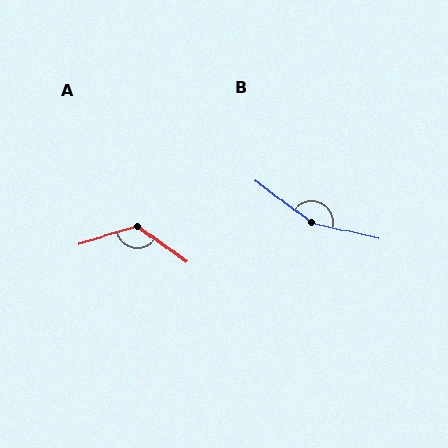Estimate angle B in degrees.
Approximately 156 degrees.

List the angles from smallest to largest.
A (127°), B (156°).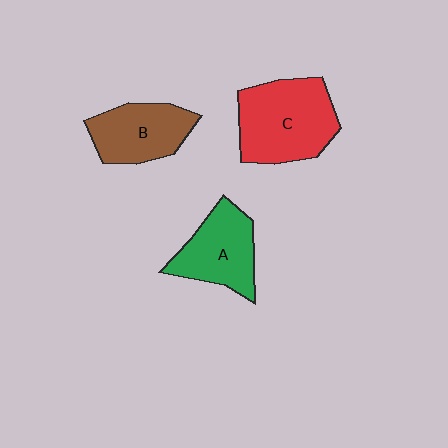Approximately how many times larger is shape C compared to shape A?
Approximately 1.4 times.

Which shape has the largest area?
Shape C (red).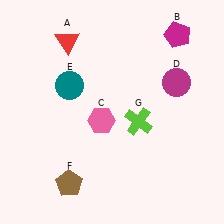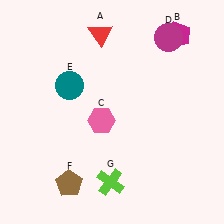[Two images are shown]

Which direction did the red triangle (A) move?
The red triangle (A) moved right.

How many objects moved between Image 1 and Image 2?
3 objects moved between the two images.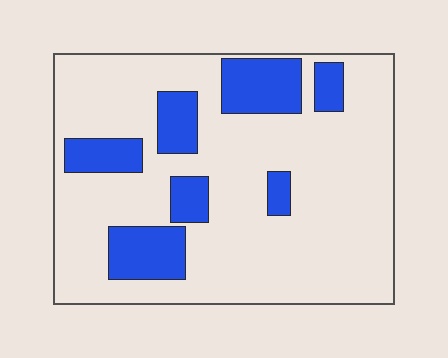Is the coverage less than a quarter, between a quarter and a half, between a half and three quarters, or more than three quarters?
Less than a quarter.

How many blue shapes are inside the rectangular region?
7.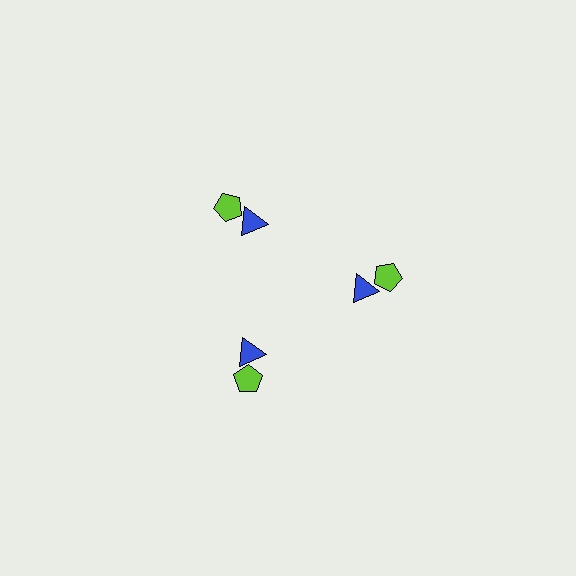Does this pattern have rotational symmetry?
Yes, this pattern has 3-fold rotational symmetry. It looks the same after rotating 120 degrees around the center.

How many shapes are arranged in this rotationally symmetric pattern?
There are 6 shapes, arranged in 3 groups of 2.